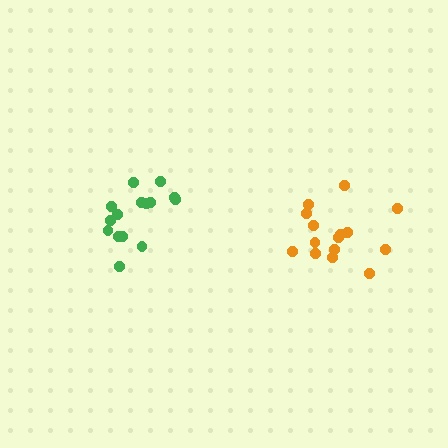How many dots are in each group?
Group 1: 15 dots, Group 2: 15 dots (30 total).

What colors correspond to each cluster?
The clusters are colored: orange, green.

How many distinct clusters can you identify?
There are 2 distinct clusters.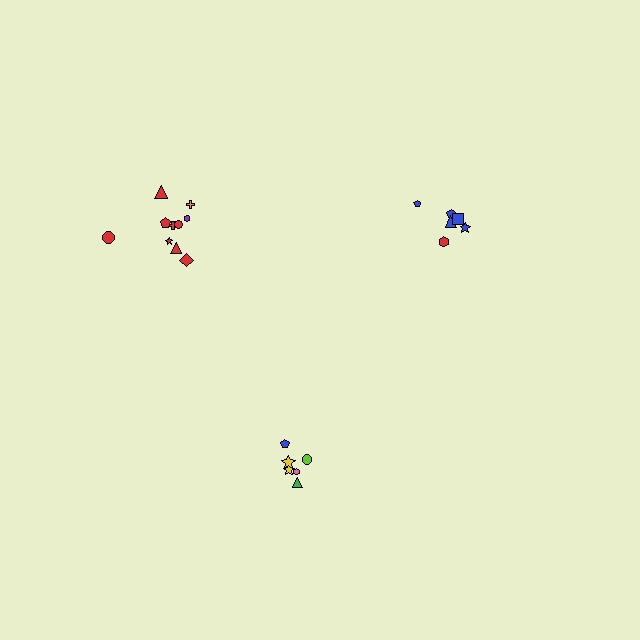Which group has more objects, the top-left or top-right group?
The top-left group.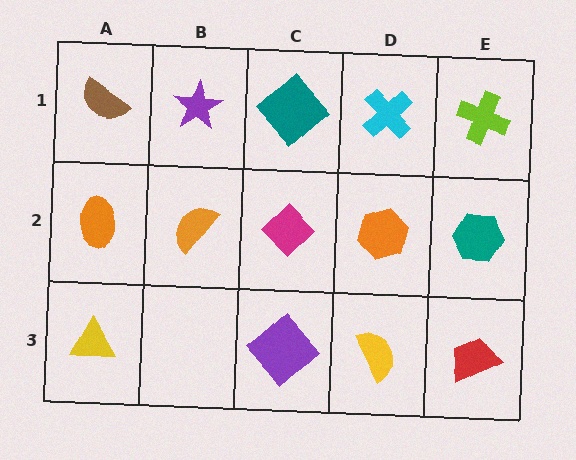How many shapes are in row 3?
4 shapes.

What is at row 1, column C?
A teal diamond.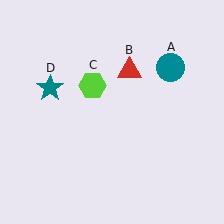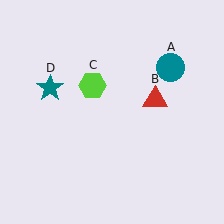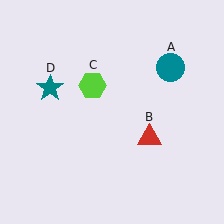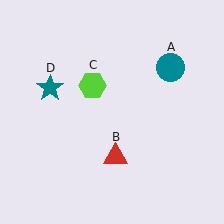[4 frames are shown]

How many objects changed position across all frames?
1 object changed position: red triangle (object B).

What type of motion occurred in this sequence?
The red triangle (object B) rotated clockwise around the center of the scene.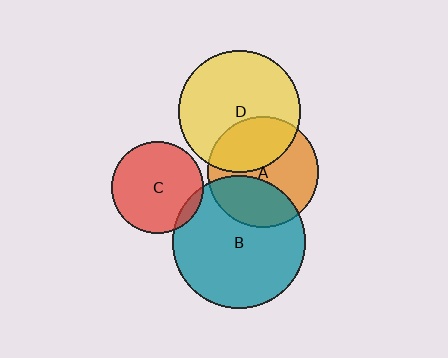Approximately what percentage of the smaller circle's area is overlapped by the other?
Approximately 35%.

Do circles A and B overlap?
Yes.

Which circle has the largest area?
Circle B (teal).